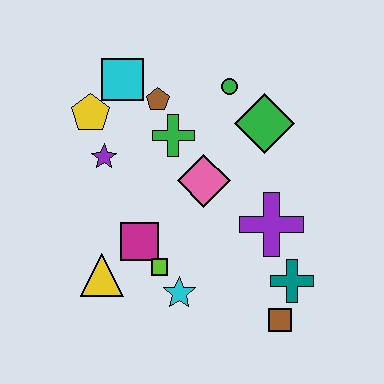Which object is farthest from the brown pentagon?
The brown square is farthest from the brown pentagon.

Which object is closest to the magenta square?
The lime square is closest to the magenta square.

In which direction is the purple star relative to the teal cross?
The purple star is to the left of the teal cross.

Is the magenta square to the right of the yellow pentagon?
Yes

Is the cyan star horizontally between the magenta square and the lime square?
No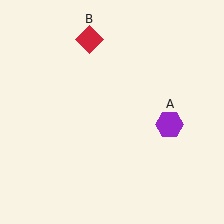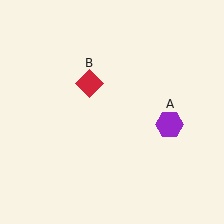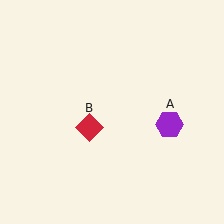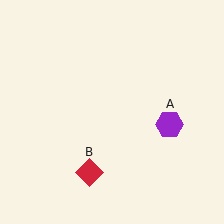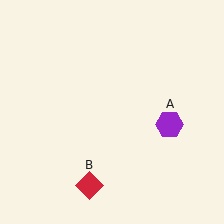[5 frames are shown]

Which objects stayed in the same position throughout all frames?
Purple hexagon (object A) remained stationary.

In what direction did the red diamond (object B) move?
The red diamond (object B) moved down.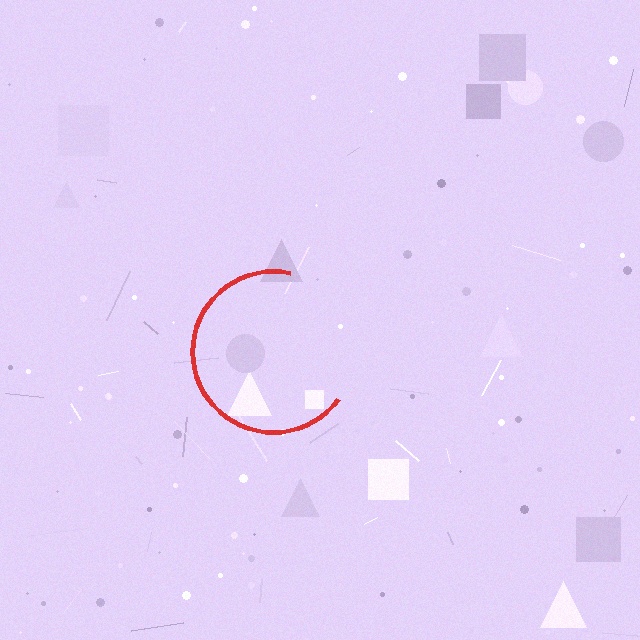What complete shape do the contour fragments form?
The contour fragments form a circle.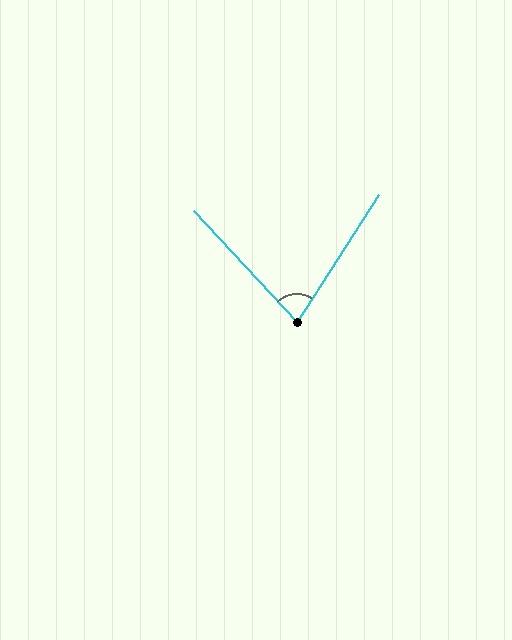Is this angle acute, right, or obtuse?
It is acute.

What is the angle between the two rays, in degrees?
Approximately 76 degrees.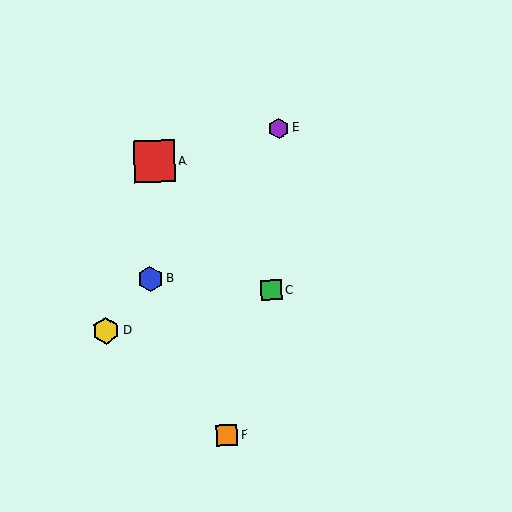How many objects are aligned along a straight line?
3 objects (B, D, E) are aligned along a straight line.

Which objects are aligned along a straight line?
Objects B, D, E are aligned along a straight line.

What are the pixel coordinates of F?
Object F is at (227, 435).